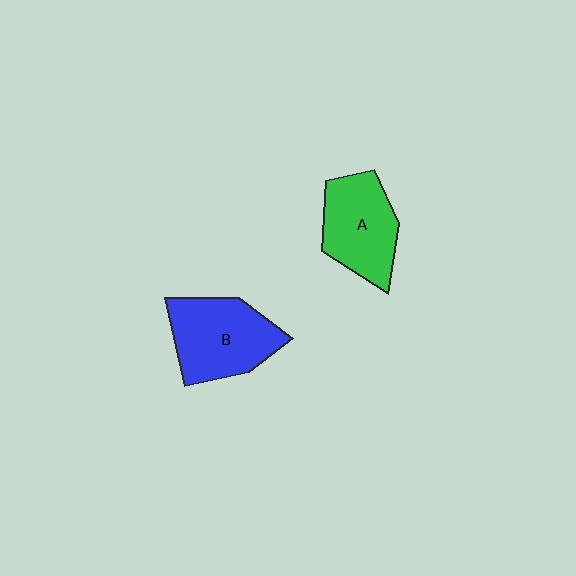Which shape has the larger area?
Shape B (blue).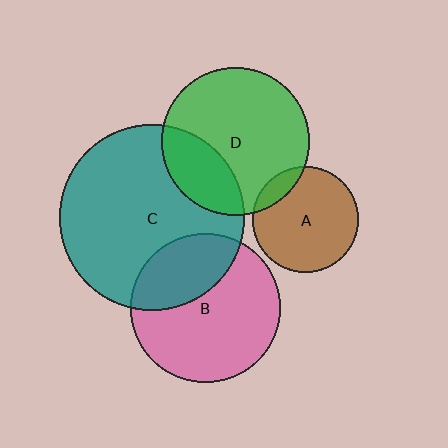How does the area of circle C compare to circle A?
Approximately 3.1 times.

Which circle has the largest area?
Circle C (teal).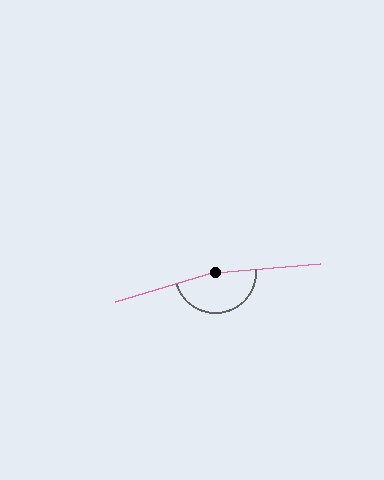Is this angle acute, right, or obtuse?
It is obtuse.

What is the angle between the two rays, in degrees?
Approximately 169 degrees.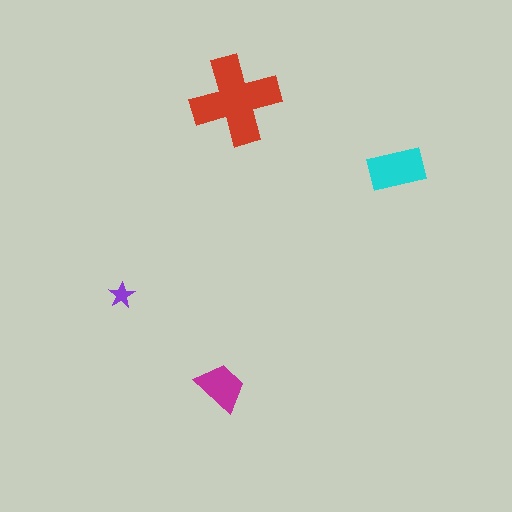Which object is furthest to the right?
The cyan rectangle is rightmost.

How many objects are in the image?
There are 4 objects in the image.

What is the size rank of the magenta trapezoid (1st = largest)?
3rd.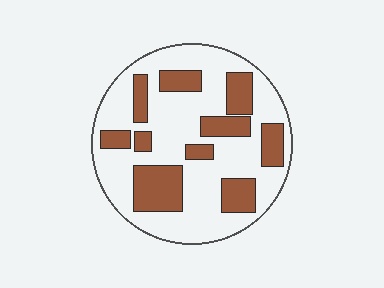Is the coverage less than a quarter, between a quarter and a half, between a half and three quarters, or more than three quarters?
Between a quarter and a half.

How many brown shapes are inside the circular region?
10.